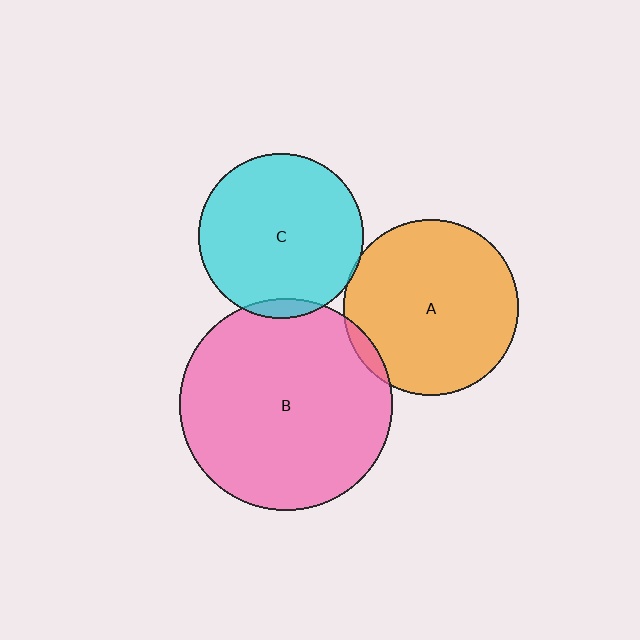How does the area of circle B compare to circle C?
Approximately 1.7 times.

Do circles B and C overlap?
Yes.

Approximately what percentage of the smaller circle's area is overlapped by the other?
Approximately 5%.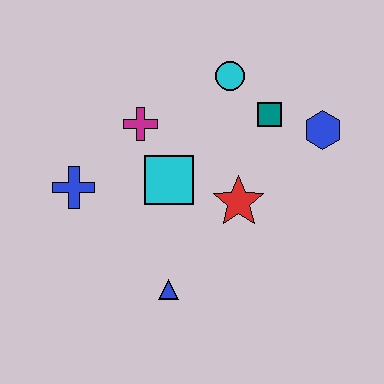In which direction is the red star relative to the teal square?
The red star is below the teal square.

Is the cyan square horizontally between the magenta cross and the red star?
Yes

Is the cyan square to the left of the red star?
Yes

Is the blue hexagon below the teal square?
Yes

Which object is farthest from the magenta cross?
The blue hexagon is farthest from the magenta cross.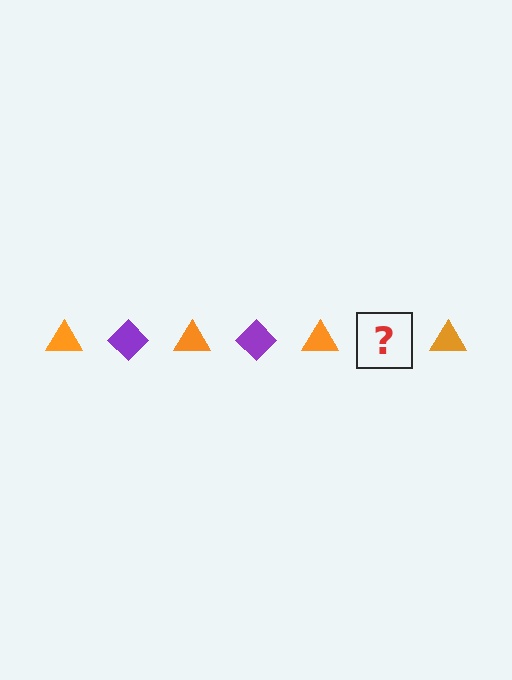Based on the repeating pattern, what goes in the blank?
The blank should be a purple diamond.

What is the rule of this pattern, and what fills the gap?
The rule is that the pattern alternates between orange triangle and purple diamond. The gap should be filled with a purple diamond.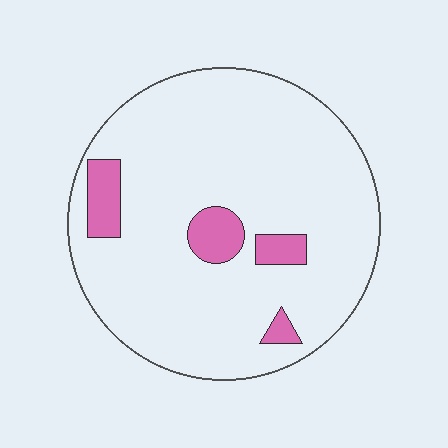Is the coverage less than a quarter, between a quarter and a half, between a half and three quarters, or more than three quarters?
Less than a quarter.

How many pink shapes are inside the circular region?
4.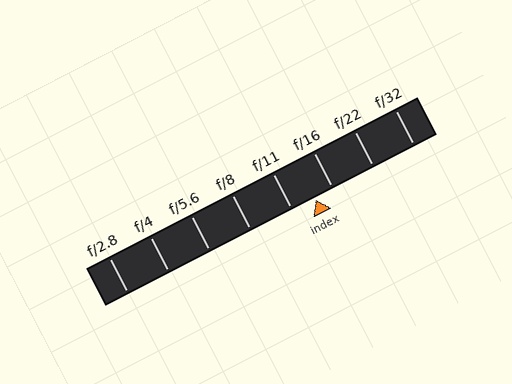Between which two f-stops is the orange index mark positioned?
The index mark is between f/11 and f/16.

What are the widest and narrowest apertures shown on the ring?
The widest aperture shown is f/2.8 and the narrowest is f/32.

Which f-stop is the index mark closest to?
The index mark is closest to f/16.